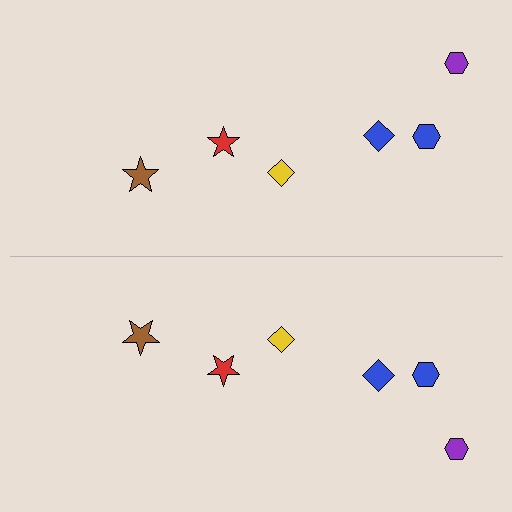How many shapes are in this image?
There are 12 shapes in this image.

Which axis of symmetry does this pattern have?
The pattern has a horizontal axis of symmetry running through the center of the image.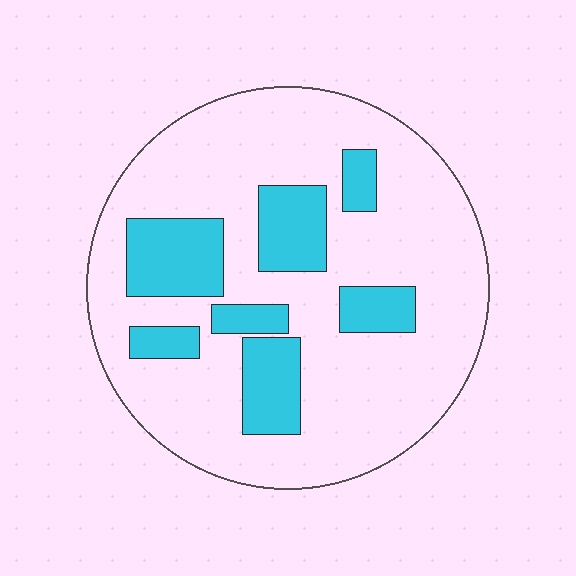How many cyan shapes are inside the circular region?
7.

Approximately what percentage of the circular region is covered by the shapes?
Approximately 25%.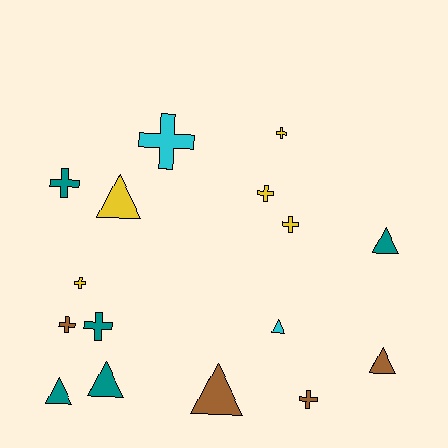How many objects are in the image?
There are 16 objects.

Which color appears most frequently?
Teal, with 5 objects.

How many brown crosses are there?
There are 2 brown crosses.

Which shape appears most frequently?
Cross, with 9 objects.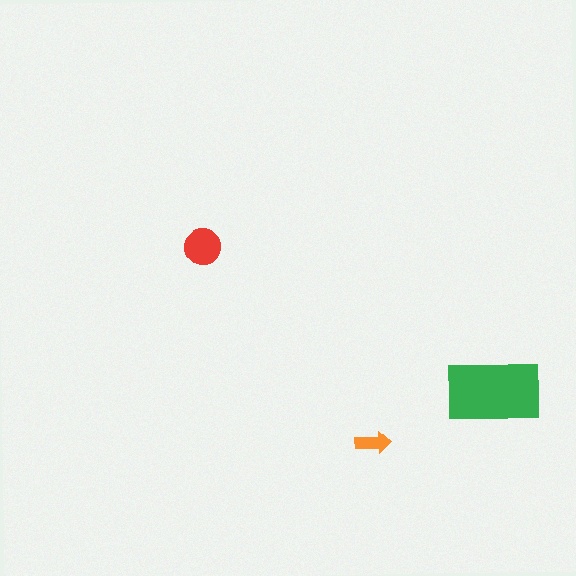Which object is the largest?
The green rectangle.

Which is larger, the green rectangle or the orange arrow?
The green rectangle.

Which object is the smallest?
The orange arrow.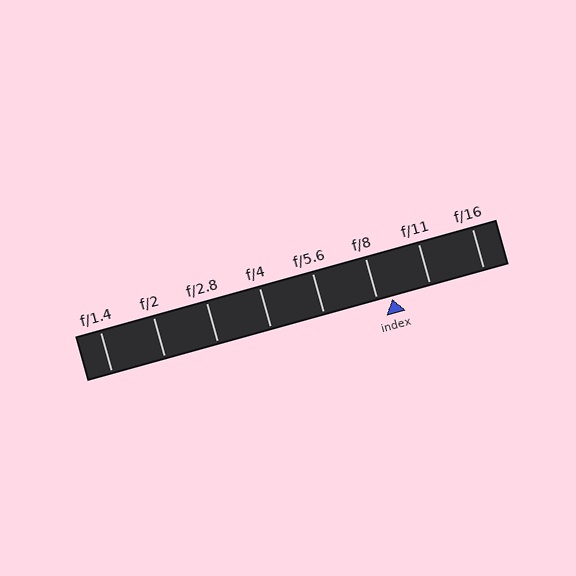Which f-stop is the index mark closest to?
The index mark is closest to f/8.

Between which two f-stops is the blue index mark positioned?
The index mark is between f/8 and f/11.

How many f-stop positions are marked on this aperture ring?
There are 8 f-stop positions marked.